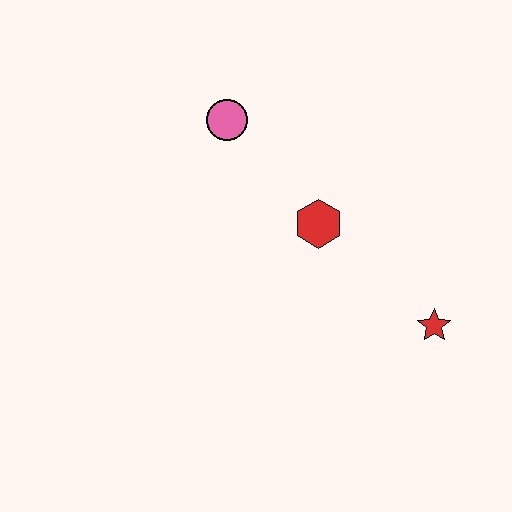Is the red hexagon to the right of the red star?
No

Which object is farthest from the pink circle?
The red star is farthest from the pink circle.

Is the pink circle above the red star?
Yes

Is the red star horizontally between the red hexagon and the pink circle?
No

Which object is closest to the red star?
The red hexagon is closest to the red star.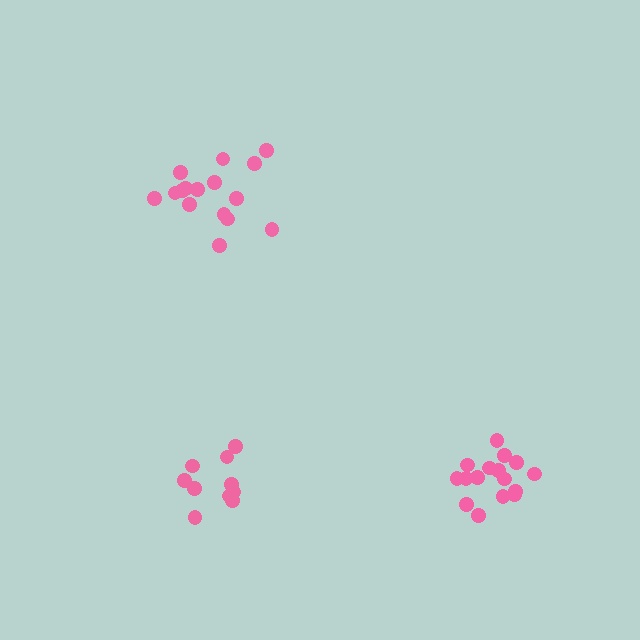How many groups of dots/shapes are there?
There are 3 groups.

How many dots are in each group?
Group 1: 10 dots, Group 2: 16 dots, Group 3: 16 dots (42 total).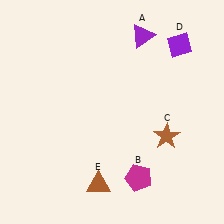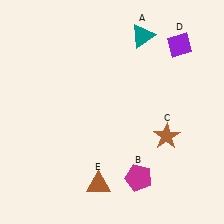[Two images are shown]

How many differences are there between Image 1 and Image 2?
There is 1 difference between the two images.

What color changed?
The triangle (A) changed from purple in Image 1 to teal in Image 2.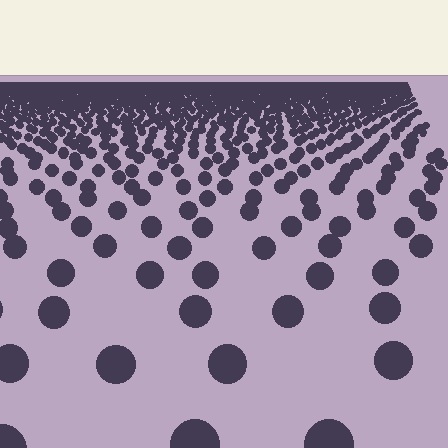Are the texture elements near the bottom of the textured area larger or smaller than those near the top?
Larger. Near the bottom, elements are closer to the viewer and appear at a bigger on-screen size.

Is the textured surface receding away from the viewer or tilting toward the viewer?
The surface is receding away from the viewer. Texture elements get smaller and denser toward the top.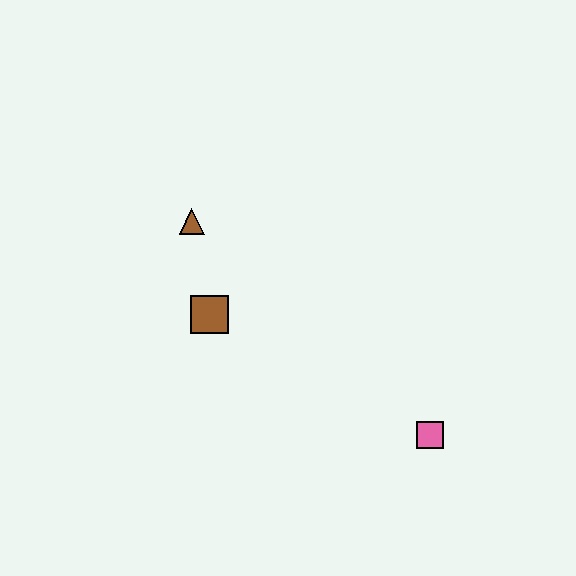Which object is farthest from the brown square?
The pink square is farthest from the brown square.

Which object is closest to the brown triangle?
The brown square is closest to the brown triangle.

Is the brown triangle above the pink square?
Yes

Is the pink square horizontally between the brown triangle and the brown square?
No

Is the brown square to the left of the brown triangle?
No